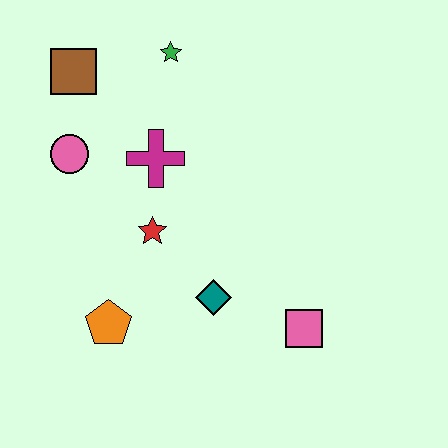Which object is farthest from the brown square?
The pink square is farthest from the brown square.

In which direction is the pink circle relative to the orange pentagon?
The pink circle is above the orange pentagon.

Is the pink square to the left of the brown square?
No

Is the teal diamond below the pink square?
No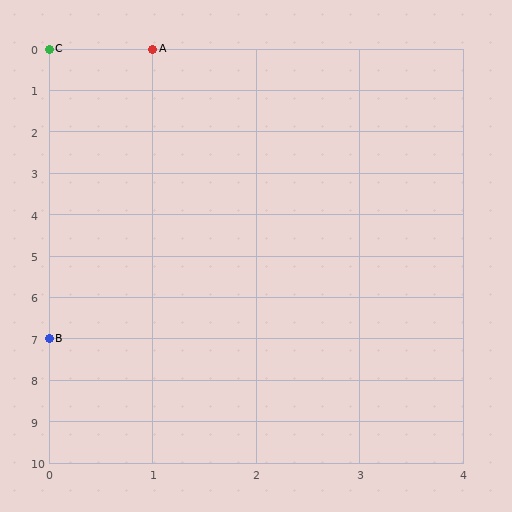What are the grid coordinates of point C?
Point C is at grid coordinates (0, 0).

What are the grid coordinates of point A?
Point A is at grid coordinates (1, 0).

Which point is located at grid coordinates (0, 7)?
Point B is at (0, 7).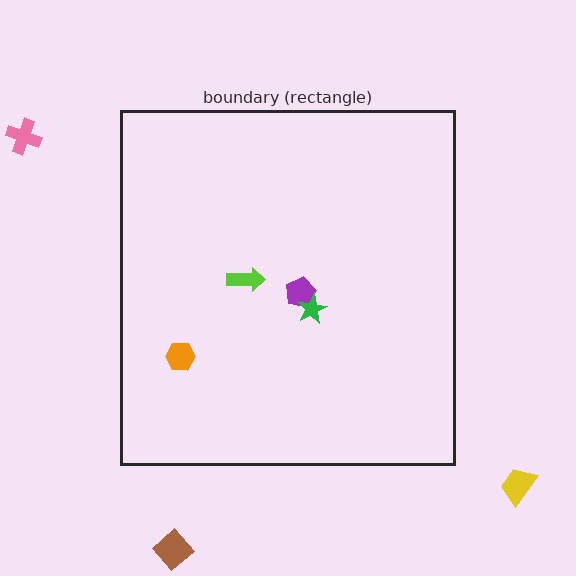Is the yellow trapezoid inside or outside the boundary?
Outside.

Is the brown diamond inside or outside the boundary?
Outside.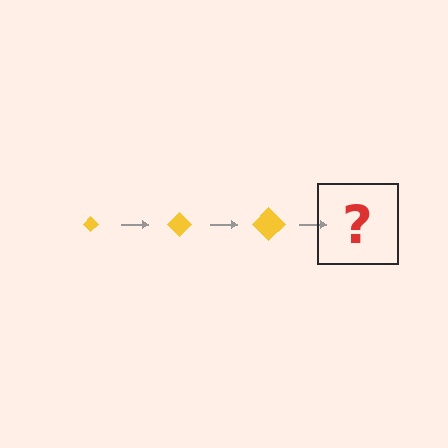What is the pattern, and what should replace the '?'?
The pattern is that the diamond gets progressively larger each step. The '?' should be a yellow diamond, larger than the previous one.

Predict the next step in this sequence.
The next step is a yellow diamond, larger than the previous one.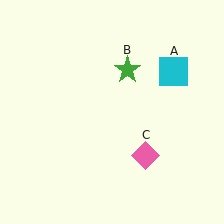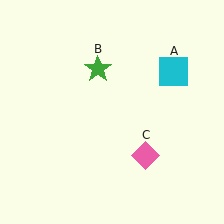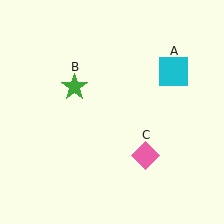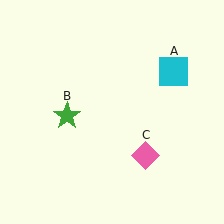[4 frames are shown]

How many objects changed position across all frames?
1 object changed position: green star (object B).